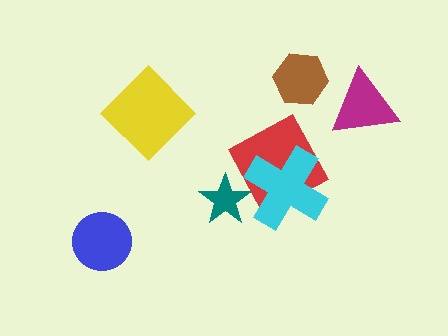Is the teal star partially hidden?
Yes, it is partially covered by another shape.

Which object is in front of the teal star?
The cyan cross is in front of the teal star.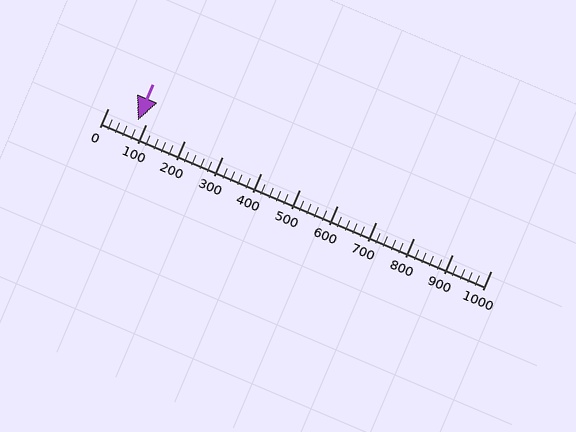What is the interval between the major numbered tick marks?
The major tick marks are spaced 100 units apart.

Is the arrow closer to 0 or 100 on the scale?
The arrow is closer to 100.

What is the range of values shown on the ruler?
The ruler shows values from 0 to 1000.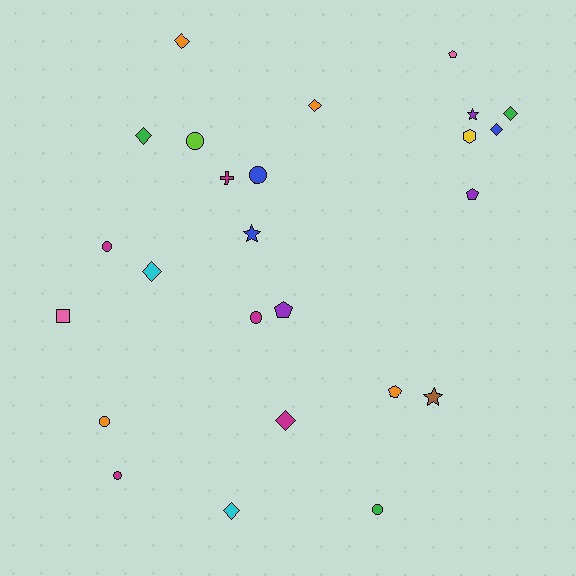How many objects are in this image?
There are 25 objects.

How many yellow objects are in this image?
There is 1 yellow object.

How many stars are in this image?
There are 3 stars.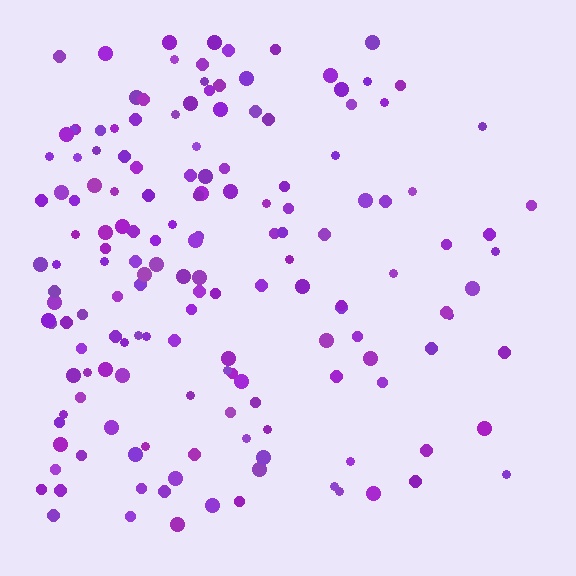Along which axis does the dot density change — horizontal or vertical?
Horizontal.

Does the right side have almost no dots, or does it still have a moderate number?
Still a moderate number, just noticeably fewer than the left.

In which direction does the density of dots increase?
From right to left, with the left side densest.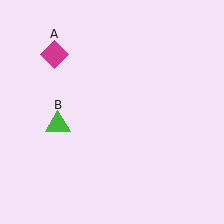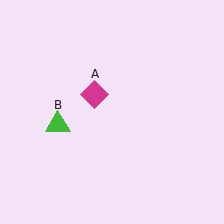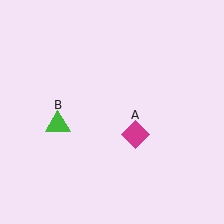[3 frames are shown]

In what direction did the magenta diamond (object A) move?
The magenta diamond (object A) moved down and to the right.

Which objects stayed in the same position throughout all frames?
Green triangle (object B) remained stationary.